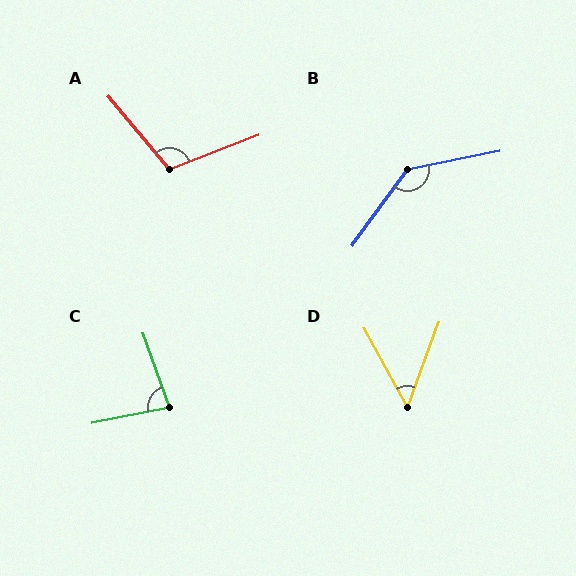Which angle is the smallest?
D, at approximately 49 degrees.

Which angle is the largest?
B, at approximately 137 degrees.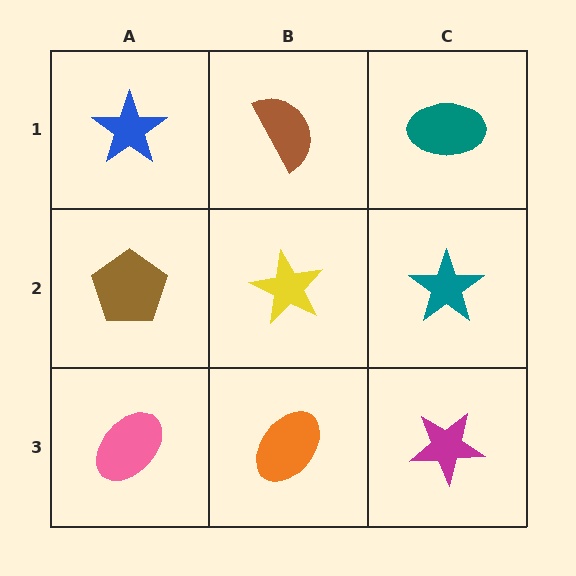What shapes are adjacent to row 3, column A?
A brown pentagon (row 2, column A), an orange ellipse (row 3, column B).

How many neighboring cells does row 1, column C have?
2.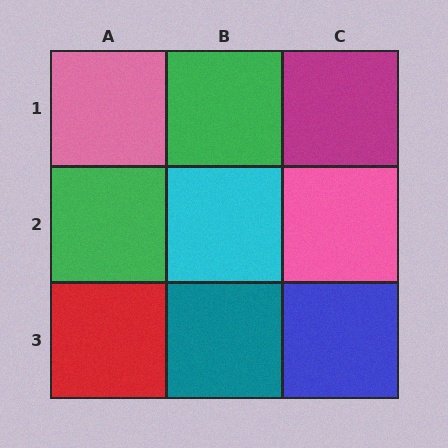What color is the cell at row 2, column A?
Green.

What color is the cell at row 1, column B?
Green.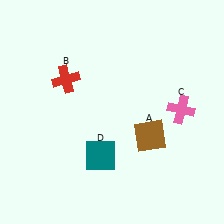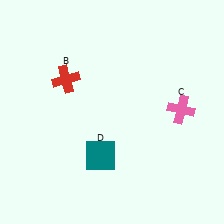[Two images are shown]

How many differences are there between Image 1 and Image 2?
There is 1 difference between the two images.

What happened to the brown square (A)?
The brown square (A) was removed in Image 2. It was in the bottom-right area of Image 1.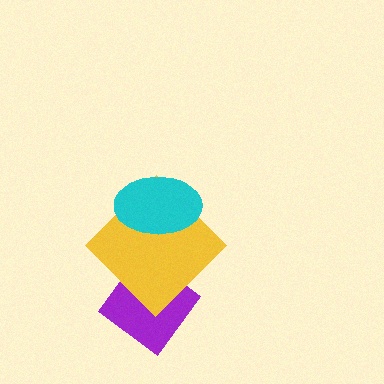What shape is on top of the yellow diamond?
The cyan ellipse is on top of the yellow diamond.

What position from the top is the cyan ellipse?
The cyan ellipse is 1st from the top.